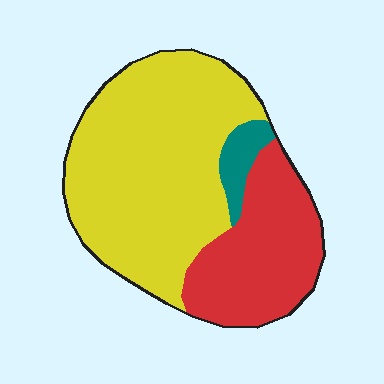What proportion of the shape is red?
Red takes up about one third (1/3) of the shape.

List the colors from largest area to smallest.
From largest to smallest: yellow, red, teal.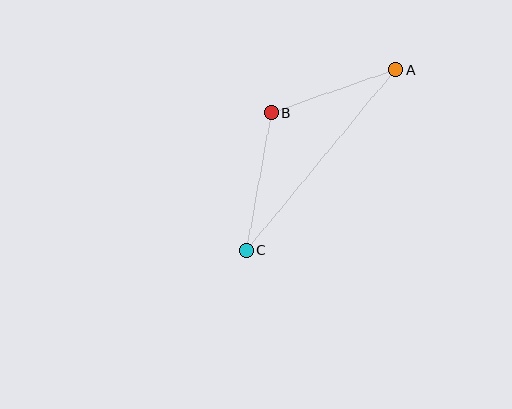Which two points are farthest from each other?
Points A and C are farthest from each other.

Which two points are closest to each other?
Points A and B are closest to each other.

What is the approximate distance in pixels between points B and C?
The distance between B and C is approximately 139 pixels.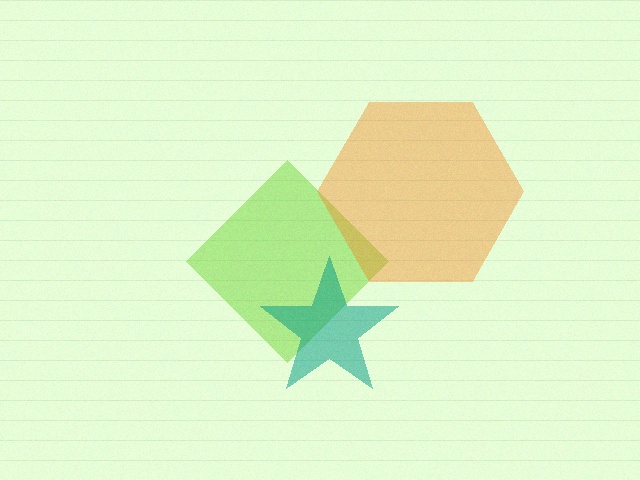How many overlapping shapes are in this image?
There are 3 overlapping shapes in the image.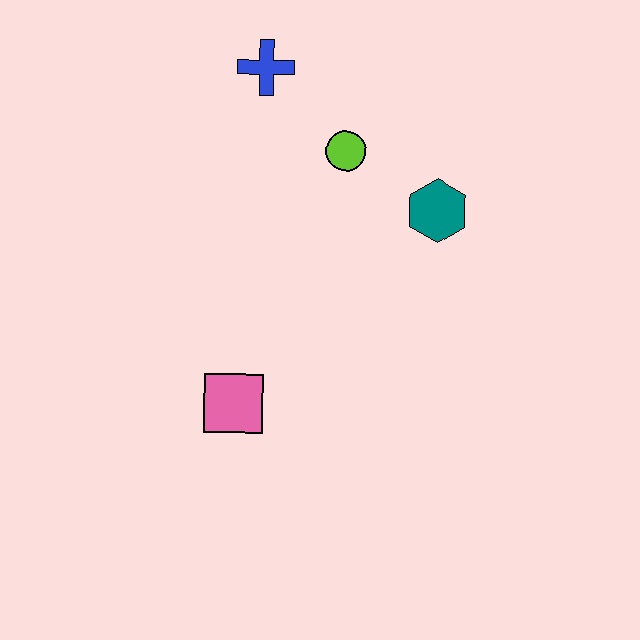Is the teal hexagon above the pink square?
Yes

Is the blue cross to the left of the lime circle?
Yes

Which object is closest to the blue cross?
The lime circle is closest to the blue cross.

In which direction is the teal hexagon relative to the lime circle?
The teal hexagon is to the right of the lime circle.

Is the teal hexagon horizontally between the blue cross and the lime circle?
No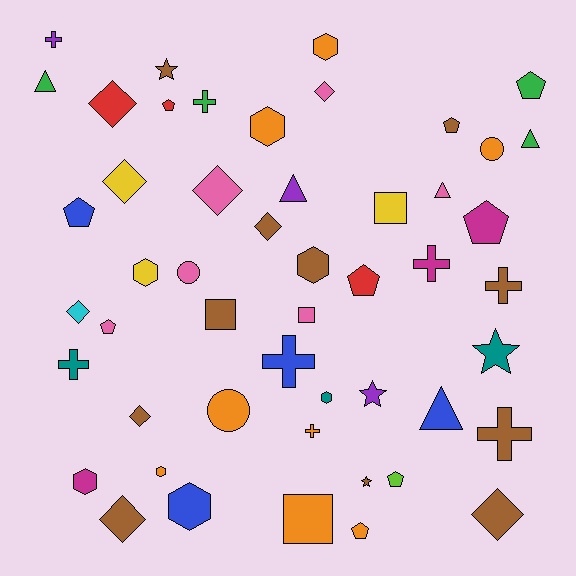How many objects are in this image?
There are 50 objects.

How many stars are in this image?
There are 4 stars.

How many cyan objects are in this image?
There is 1 cyan object.